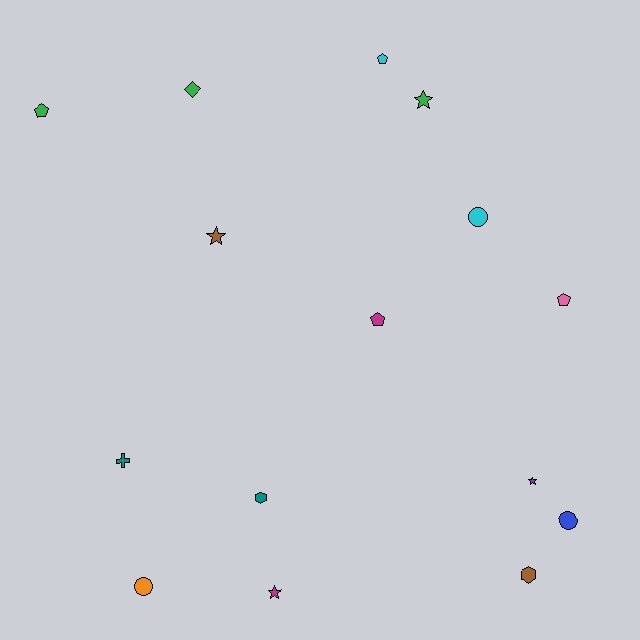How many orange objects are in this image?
There is 1 orange object.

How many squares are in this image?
There are no squares.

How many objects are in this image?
There are 15 objects.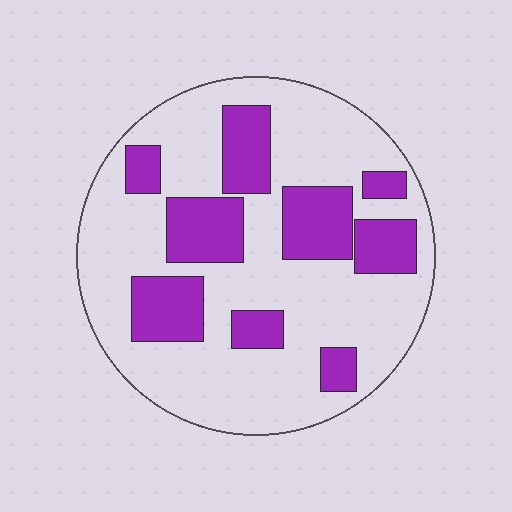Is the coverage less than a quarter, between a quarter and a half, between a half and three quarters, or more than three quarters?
Between a quarter and a half.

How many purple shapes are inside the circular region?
9.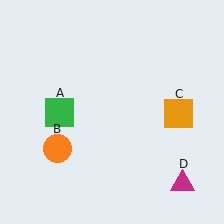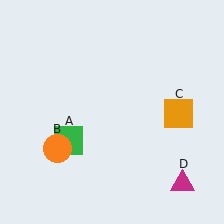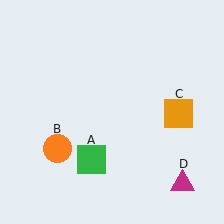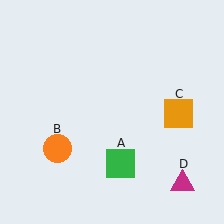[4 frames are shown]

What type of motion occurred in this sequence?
The green square (object A) rotated counterclockwise around the center of the scene.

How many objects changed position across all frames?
1 object changed position: green square (object A).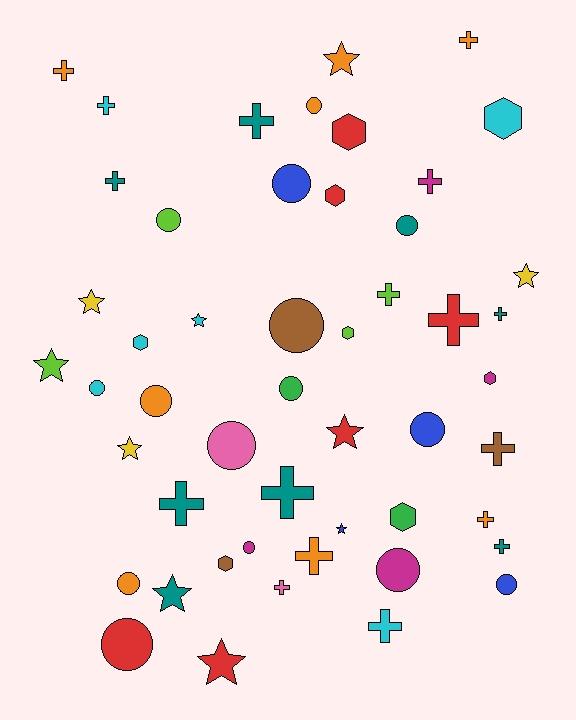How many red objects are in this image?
There are 6 red objects.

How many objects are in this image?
There are 50 objects.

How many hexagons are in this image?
There are 8 hexagons.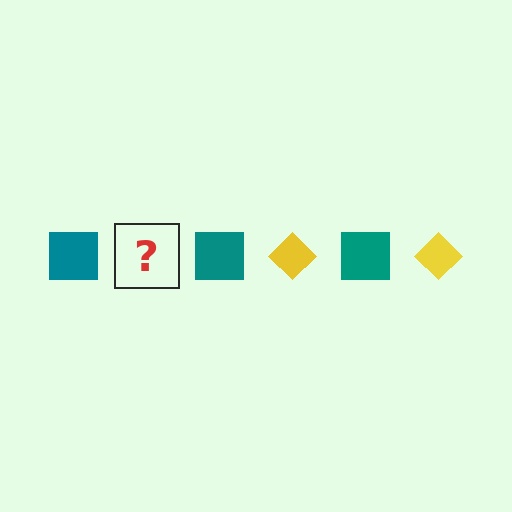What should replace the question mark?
The question mark should be replaced with a yellow diamond.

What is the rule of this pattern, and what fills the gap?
The rule is that the pattern alternates between teal square and yellow diamond. The gap should be filled with a yellow diamond.